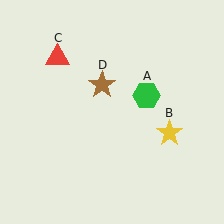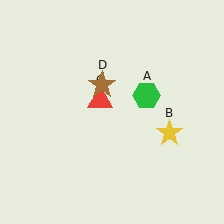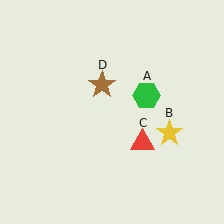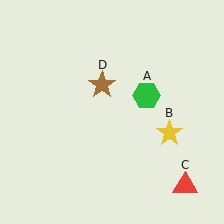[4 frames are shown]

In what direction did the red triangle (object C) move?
The red triangle (object C) moved down and to the right.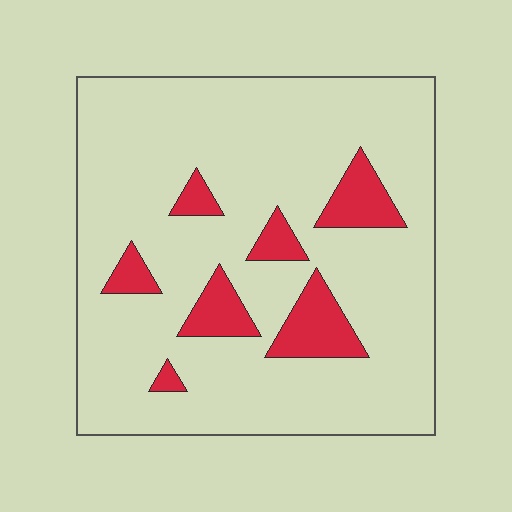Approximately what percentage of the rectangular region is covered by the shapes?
Approximately 15%.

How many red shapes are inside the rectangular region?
7.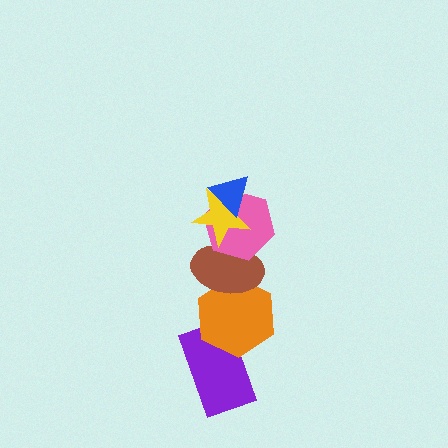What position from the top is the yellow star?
The yellow star is 2nd from the top.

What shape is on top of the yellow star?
The blue triangle is on top of the yellow star.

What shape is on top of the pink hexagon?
The yellow star is on top of the pink hexagon.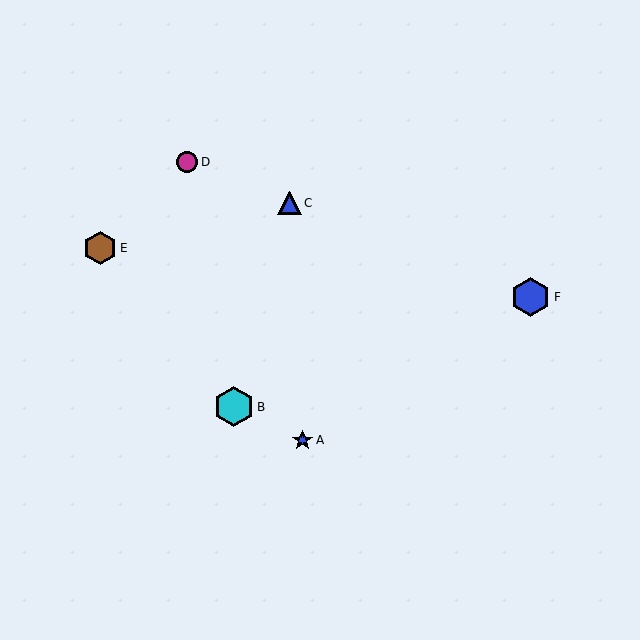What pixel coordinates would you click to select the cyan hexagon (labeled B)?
Click at (234, 407) to select the cyan hexagon B.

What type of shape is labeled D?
Shape D is a magenta circle.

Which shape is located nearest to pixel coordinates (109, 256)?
The brown hexagon (labeled E) at (100, 248) is nearest to that location.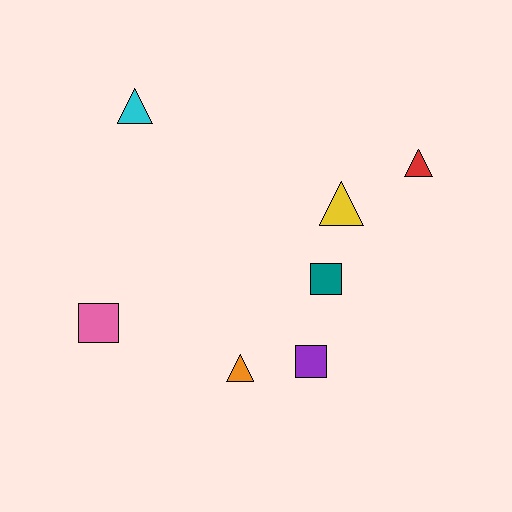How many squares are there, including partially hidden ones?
There are 3 squares.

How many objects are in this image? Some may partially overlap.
There are 7 objects.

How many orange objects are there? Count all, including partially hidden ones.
There is 1 orange object.